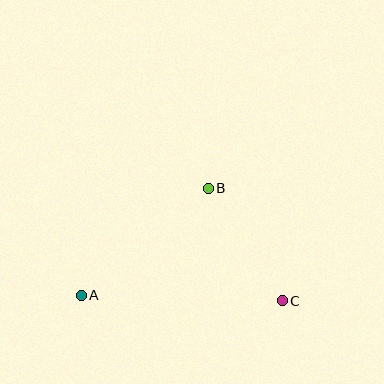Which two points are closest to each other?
Points B and C are closest to each other.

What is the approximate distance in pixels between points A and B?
The distance between A and B is approximately 166 pixels.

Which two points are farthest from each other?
Points A and C are farthest from each other.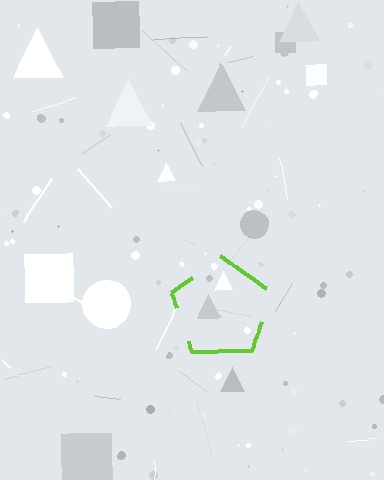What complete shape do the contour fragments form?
The contour fragments form a pentagon.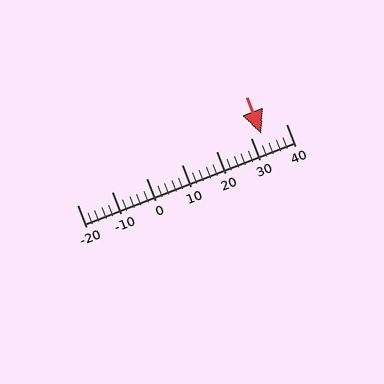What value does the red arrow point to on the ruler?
The red arrow points to approximately 33.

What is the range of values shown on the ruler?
The ruler shows values from -20 to 40.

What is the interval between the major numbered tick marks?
The major tick marks are spaced 10 units apart.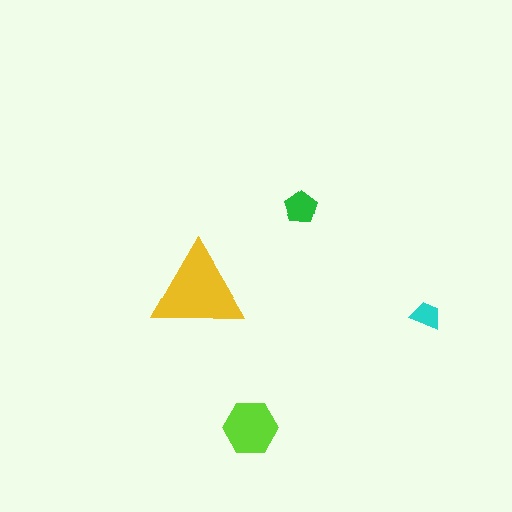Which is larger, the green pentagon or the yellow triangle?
The yellow triangle.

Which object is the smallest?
The cyan trapezoid.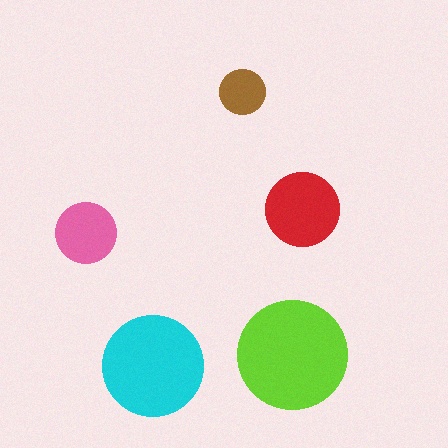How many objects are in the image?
There are 5 objects in the image.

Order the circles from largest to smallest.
the lime one, the cyan one, the red one, the pink one, the brown one.